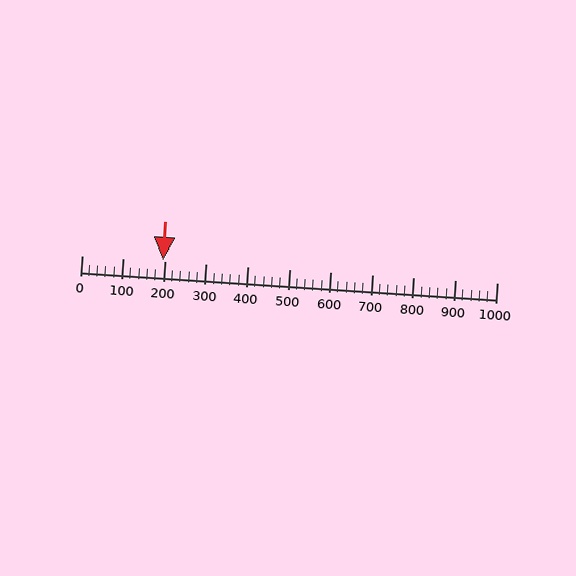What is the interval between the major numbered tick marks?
The major tick marks are spaced 100 units apart.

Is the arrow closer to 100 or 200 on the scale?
The arrow is closer to 200.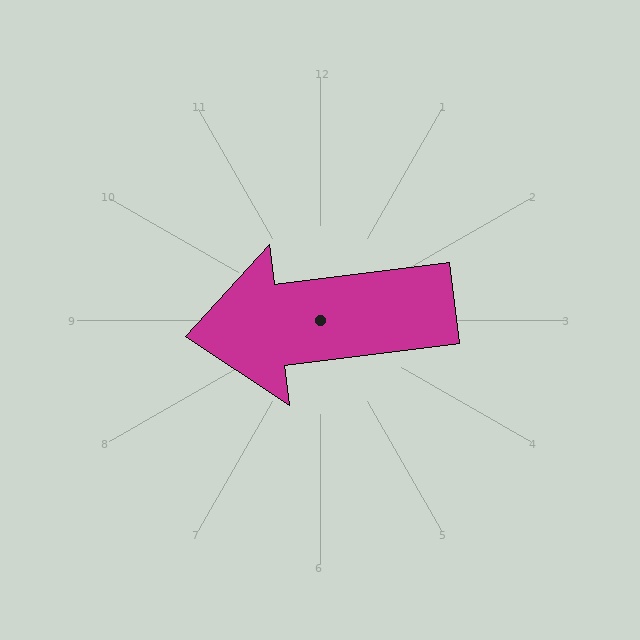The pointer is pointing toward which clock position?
Roughly 9 o'clock.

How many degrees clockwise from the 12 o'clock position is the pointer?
Approximately 263 degrees.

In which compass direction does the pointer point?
West.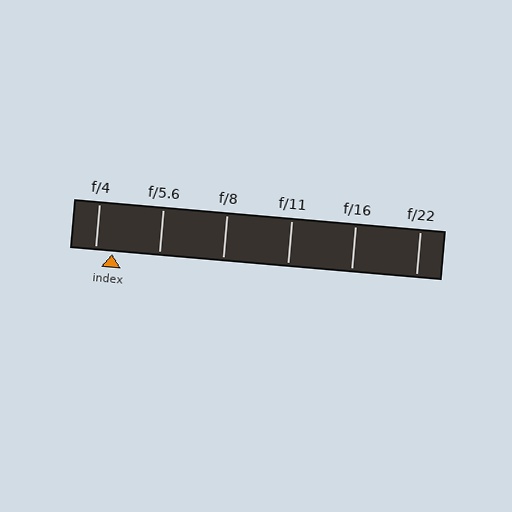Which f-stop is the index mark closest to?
The index mark is closest to f/4.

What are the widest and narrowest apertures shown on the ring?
The widest aperture shown is f/4 and the narrowest is f/22.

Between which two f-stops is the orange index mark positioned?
The index mark is between f/4 and f/5.6.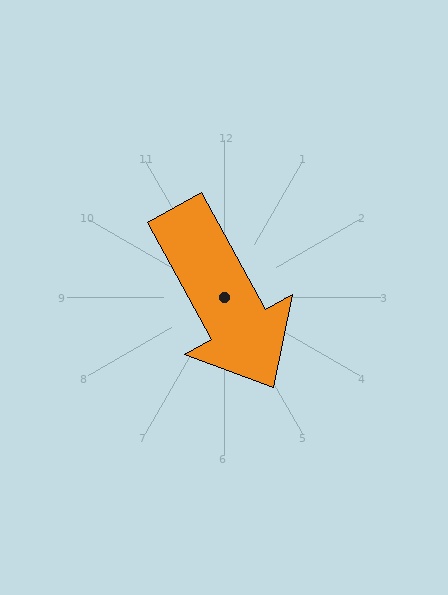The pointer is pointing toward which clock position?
Roughly 5 o'clock.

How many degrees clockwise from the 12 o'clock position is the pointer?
Approximately 151 degrees.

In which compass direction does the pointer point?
Southeast.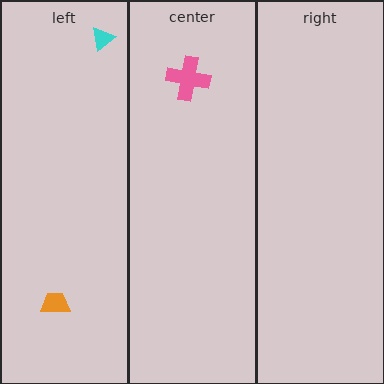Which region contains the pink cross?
The center region.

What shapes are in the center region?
The pink cross.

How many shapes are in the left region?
2.